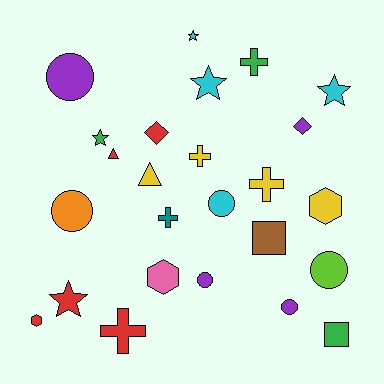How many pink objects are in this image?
There is 1 pink object.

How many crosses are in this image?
There are 5 crosses.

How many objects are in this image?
There are 25 objects.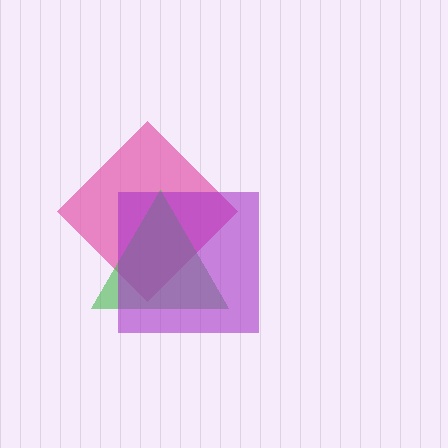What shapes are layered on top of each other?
The layered shapes are: a pink diamond, a green triangle, a purple square.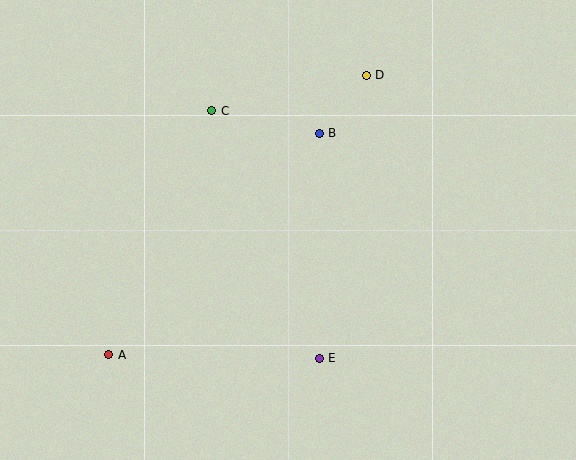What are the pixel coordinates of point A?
Point A is at (109, 355).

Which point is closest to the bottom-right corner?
Point E is closest to the bottom-right corner.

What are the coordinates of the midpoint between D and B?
The midpoint between D and B is at (343, 104).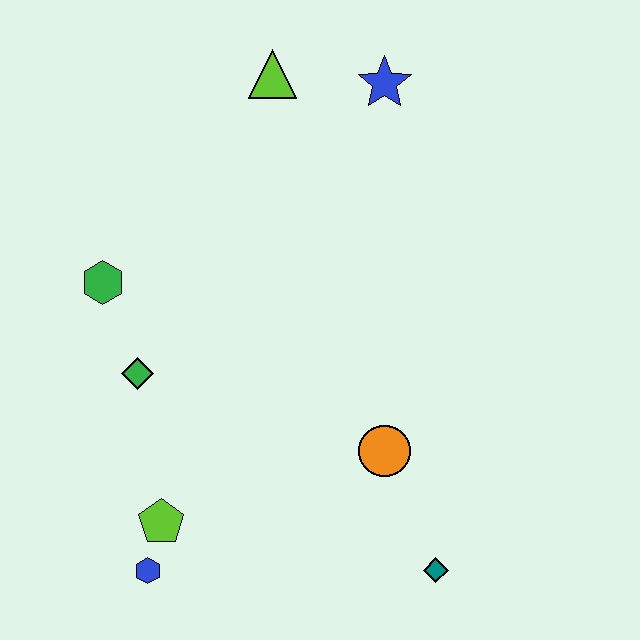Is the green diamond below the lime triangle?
Yes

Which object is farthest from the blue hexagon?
The blue star is farthest from the blue hexagon.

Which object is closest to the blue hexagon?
The lime pentagon is closest to the blue hexagon.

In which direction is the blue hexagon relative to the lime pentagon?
The blue hexagon is below the lime pentagon.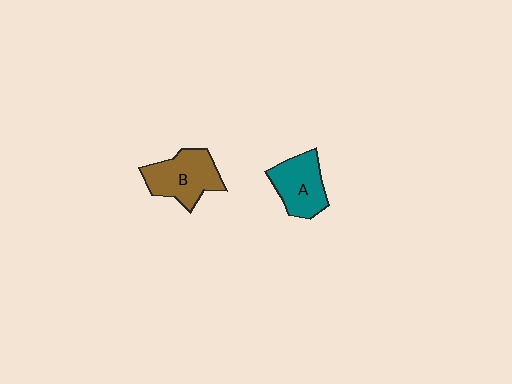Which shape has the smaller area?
Shape A (teal).